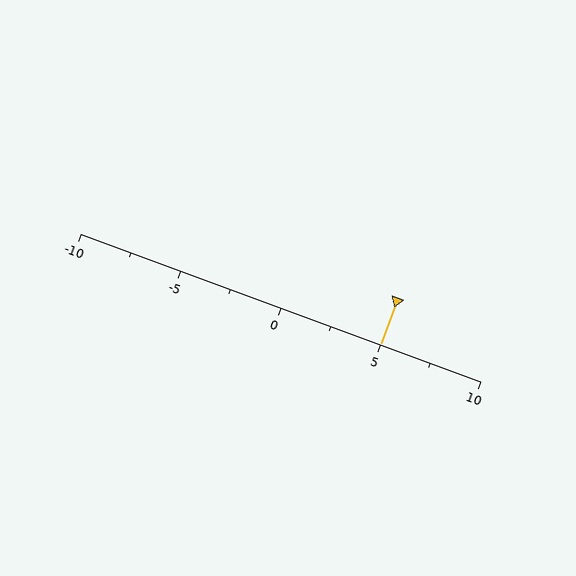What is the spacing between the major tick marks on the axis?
The major ticks are spaced 5 apart.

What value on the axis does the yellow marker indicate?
The marker indicates approximately 5.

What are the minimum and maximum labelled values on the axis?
The axis runs from -10 to 10.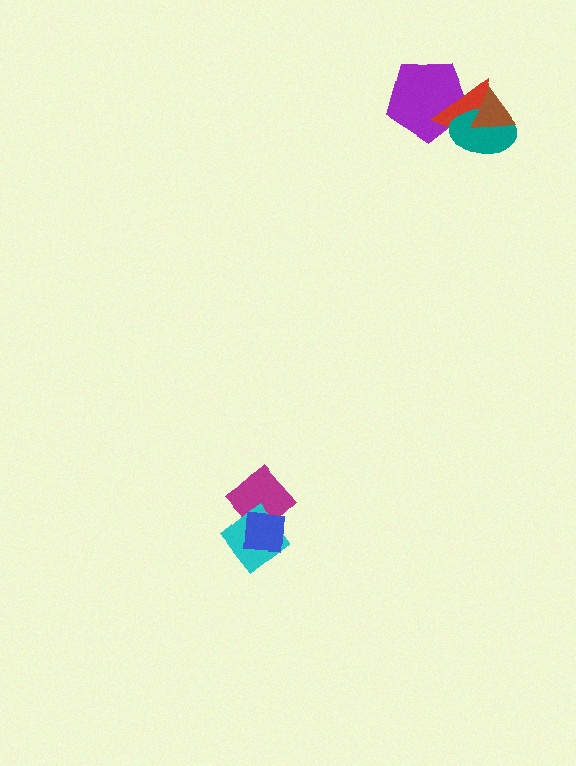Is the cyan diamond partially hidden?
Yes, it is partially covered by another shape.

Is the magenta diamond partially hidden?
Yes, it is partially covered by another shape.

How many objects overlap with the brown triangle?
2 objects overlap with the brown triangle.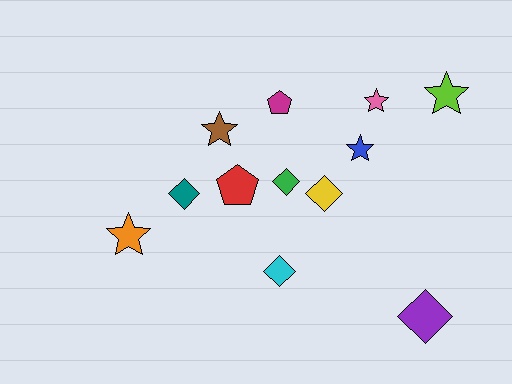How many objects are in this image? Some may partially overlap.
There are 12 objects.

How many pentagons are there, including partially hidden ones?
There are 2 pentagons.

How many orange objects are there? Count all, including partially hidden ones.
There is 1 orange object.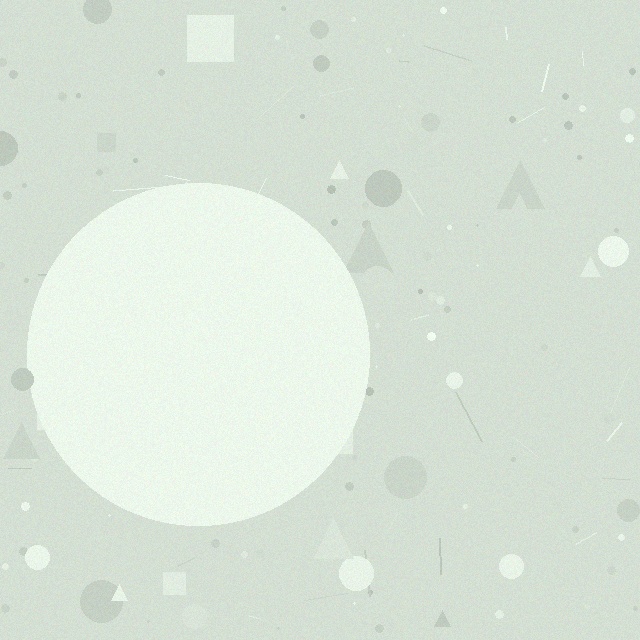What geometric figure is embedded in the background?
A circle is embedded in the background.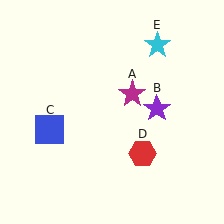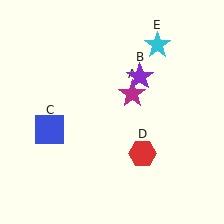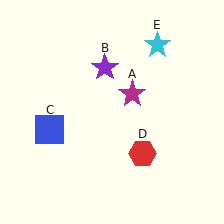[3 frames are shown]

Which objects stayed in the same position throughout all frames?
Magenta star (object A) and blue square (object C) and red hexagon (object D) and cyan star (object E) remained stationary.